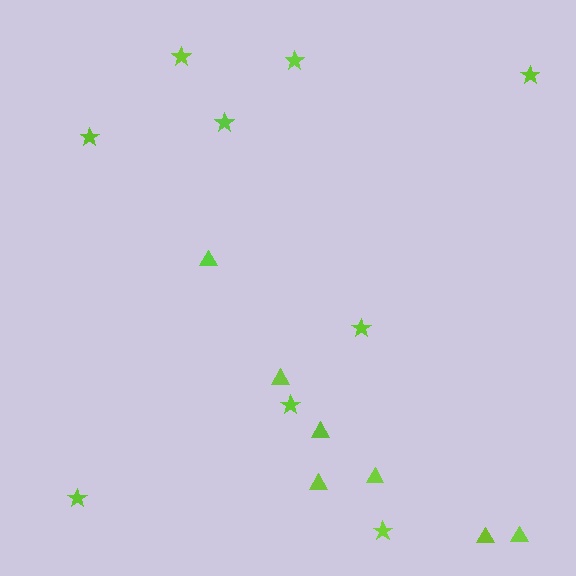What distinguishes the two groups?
There are 2 groups: one group of triangles (7) and one group of stars (9).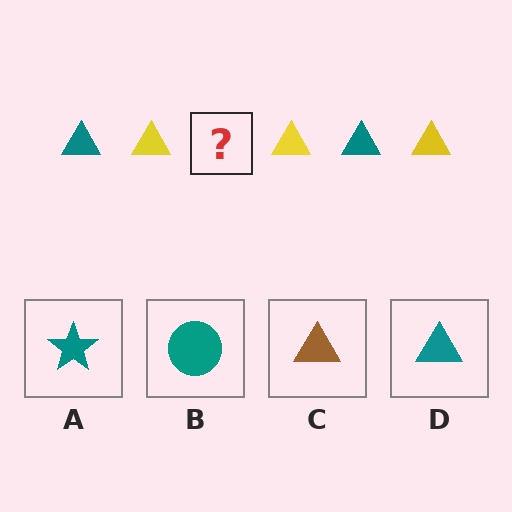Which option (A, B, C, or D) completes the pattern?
D.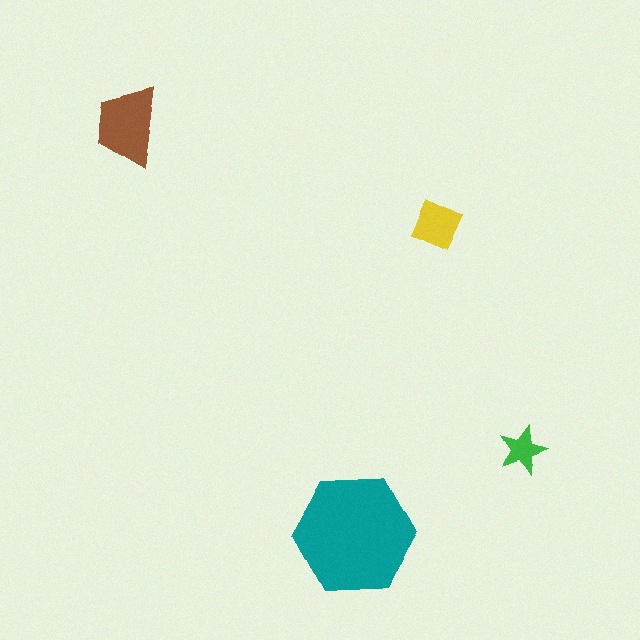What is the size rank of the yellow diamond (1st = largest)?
3rd.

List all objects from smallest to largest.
The green star, the yellow diamond, the brown trapezoid, the teal hexagon.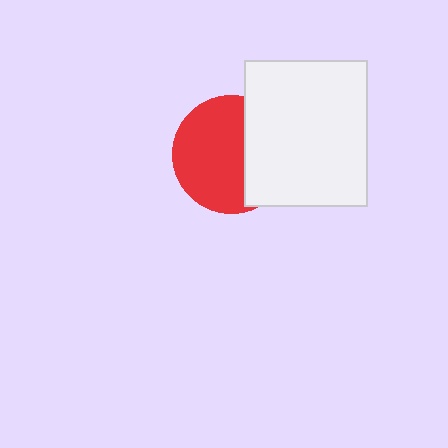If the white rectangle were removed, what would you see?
You would see the complete red circle.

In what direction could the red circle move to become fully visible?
The red circle could move left. That would shift it out from behind the white rectangle entirely.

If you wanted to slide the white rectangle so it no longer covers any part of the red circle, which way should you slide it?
Slide it right — that is the most direct way to separate the two shapes.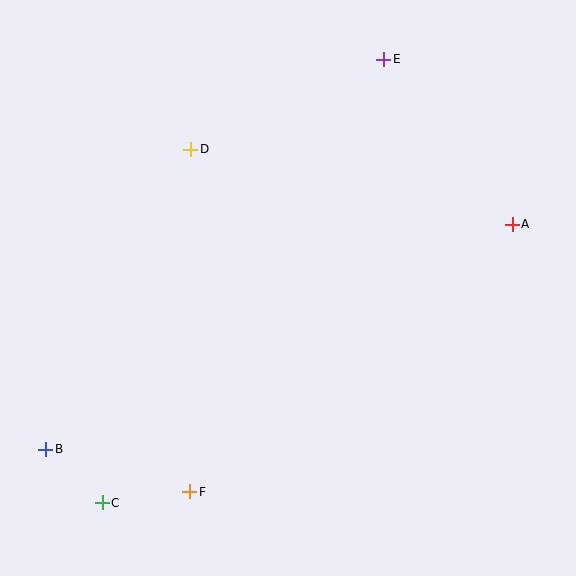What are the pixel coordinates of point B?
Point B is at (46, 449).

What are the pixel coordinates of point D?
Point D is at (191, 149).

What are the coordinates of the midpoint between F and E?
The midpoint between F and E is at (287, 275).